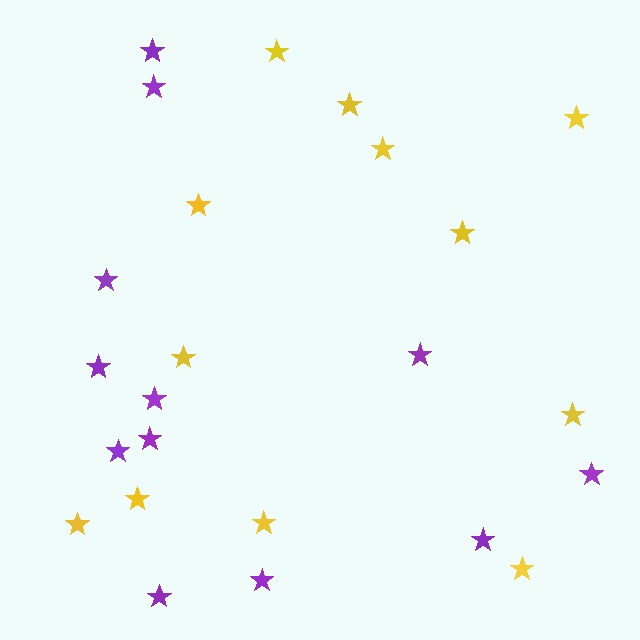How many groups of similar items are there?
There are 2 groups: one group of yellow stars (12) and one group of purple stars (12).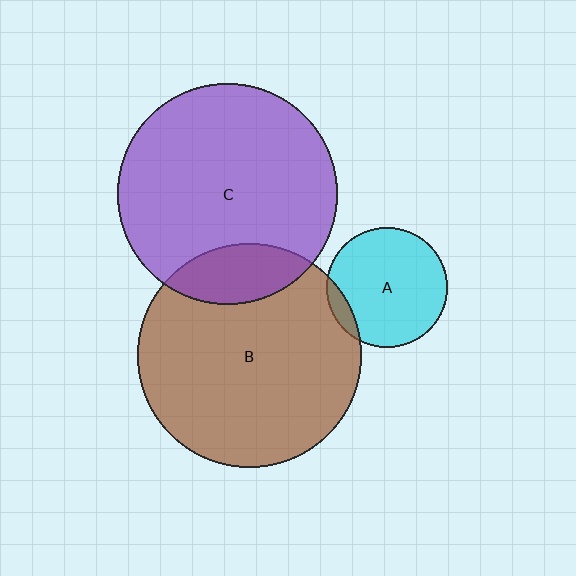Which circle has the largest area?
Circle B (brown).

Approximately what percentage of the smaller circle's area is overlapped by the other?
Approximately 15%.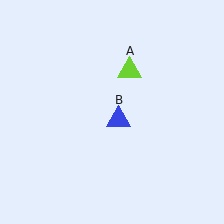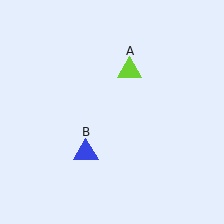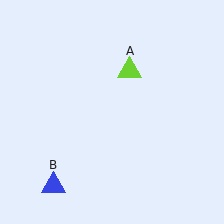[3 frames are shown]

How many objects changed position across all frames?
1 object changed position: blue triangle (object B).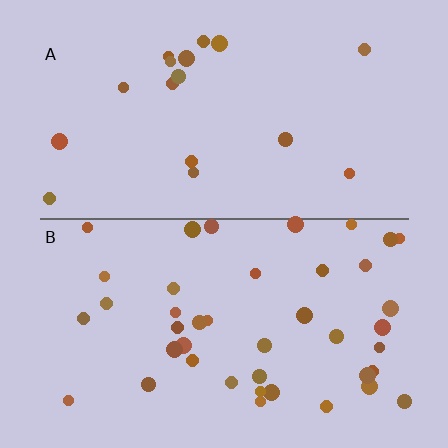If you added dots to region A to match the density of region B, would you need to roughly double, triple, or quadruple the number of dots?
Approximately double.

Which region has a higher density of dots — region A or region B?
B (the bottom).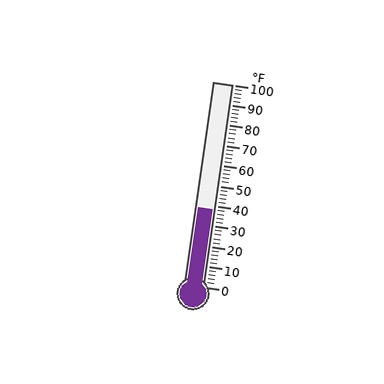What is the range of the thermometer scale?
The thermometer scale ranges from 0°F to 100°F.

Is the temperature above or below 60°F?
The temperature is below 60°F.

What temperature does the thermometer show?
The thermometer shows approximately 38°F.